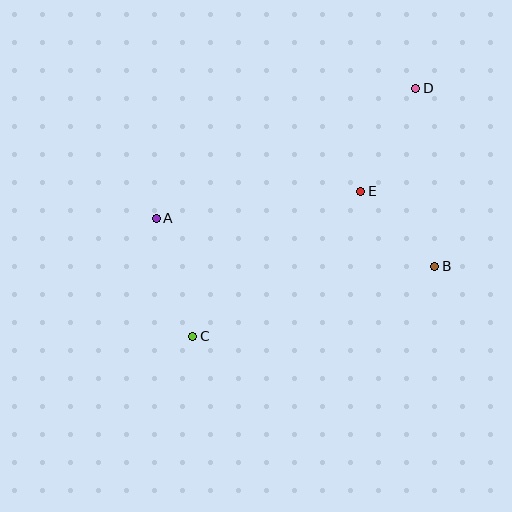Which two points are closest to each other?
Points B and E are closest to each other.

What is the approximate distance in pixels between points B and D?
The distance between B and D is approximately 179 pixels.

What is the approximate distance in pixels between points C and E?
The distance between C and E is approximately 222 pixels.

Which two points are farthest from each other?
Points C and D are farthest from each other.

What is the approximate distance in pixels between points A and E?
The distance between A and E is approximately 206 pixels.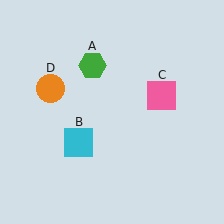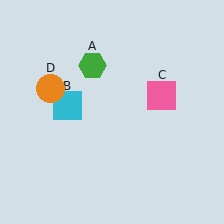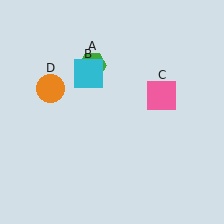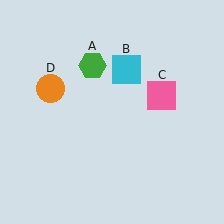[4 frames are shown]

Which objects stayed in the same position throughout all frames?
Green hexagon (object A) and pink square (object C) and orange circle (object D) remained stationary.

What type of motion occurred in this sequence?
The cyan square (object B) rotated clockwise around the center of the scene.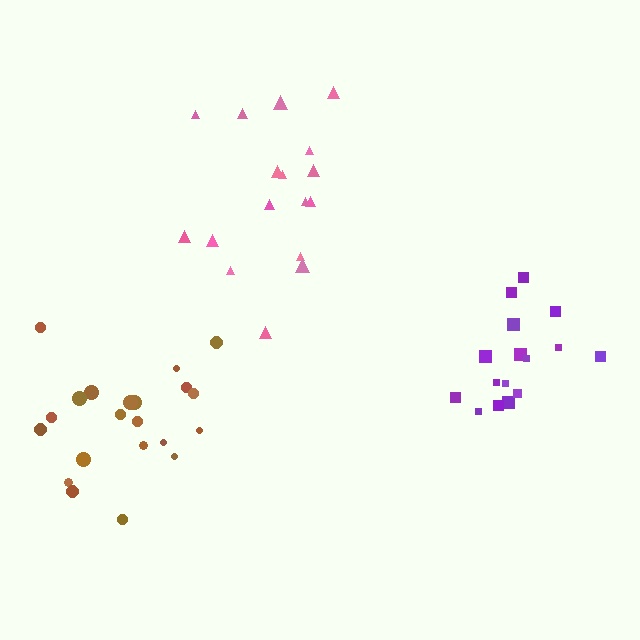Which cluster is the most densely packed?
Purple.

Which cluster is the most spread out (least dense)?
Pink.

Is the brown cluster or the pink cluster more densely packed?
Brown.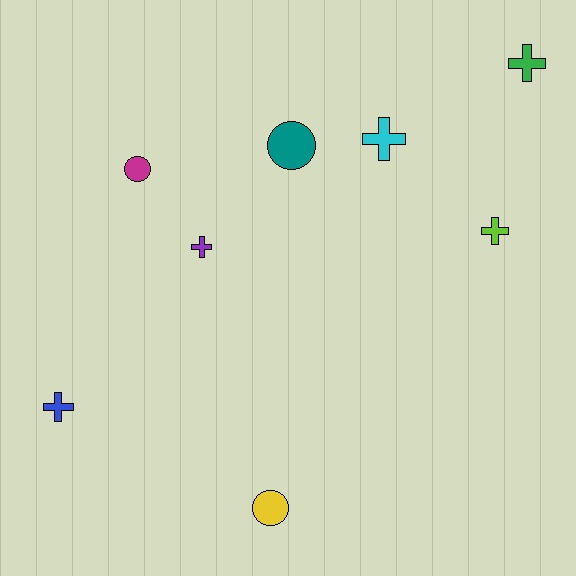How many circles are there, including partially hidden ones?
There are 3 circles.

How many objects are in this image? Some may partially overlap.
There are 8 objects.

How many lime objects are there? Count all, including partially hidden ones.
There is 1 lime object.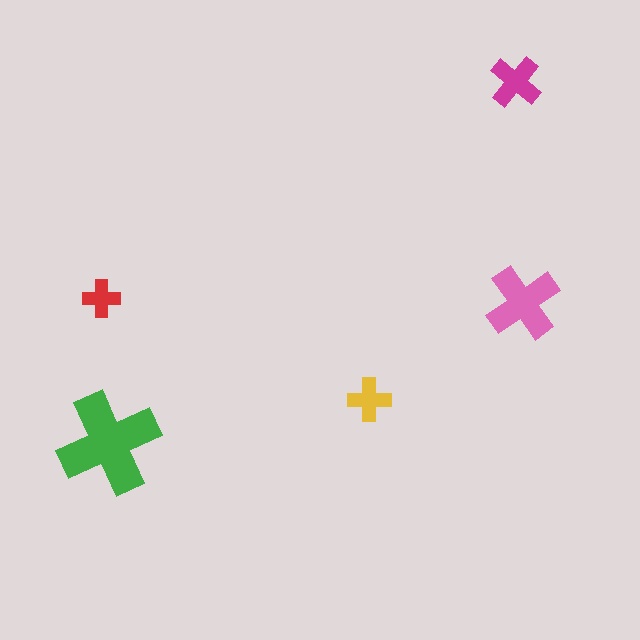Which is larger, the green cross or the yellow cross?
The green one.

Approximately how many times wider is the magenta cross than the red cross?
About 1.5 times wider.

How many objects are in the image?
There are 5 objects in the image.